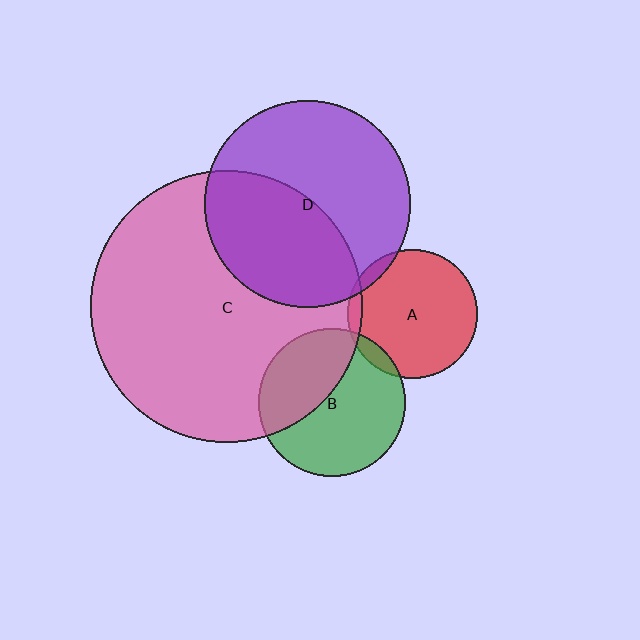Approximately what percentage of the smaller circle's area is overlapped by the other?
Approximately 5%.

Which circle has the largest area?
Circle C (pink).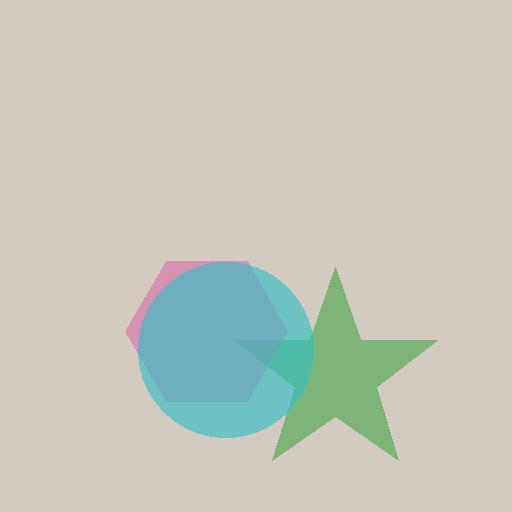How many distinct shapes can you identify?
There are 3 distinct shapes: a green star, a pink hexagon, a cyan circle.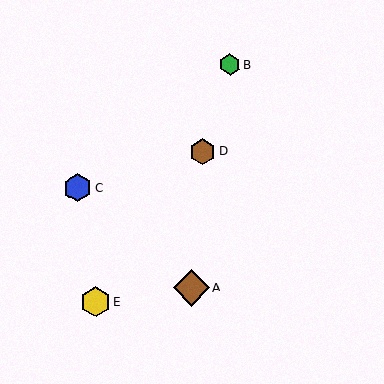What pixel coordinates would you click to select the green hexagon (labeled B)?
Click at (230, 65) to select the green hexagon B.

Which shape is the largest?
The brown diamond (labeled A) is the largest.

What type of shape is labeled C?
Shape C is a blue hexagon.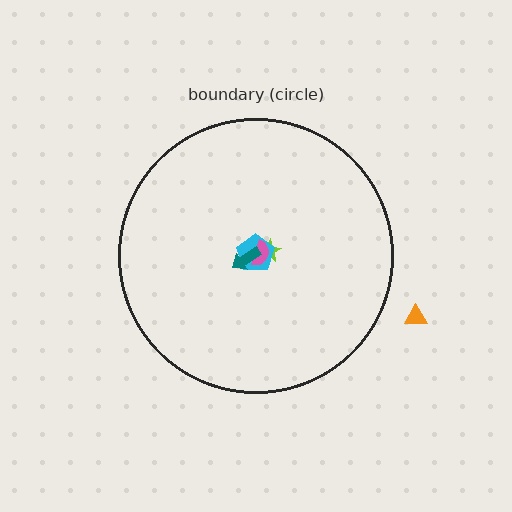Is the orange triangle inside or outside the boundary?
Outside.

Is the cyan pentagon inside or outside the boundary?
Inside.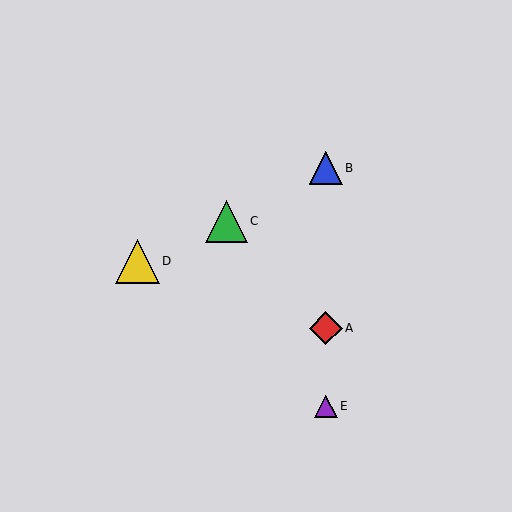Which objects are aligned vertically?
Objects A, B, E are aligned vertically.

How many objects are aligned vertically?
3 objects (A, B, E) are aligned vertically.